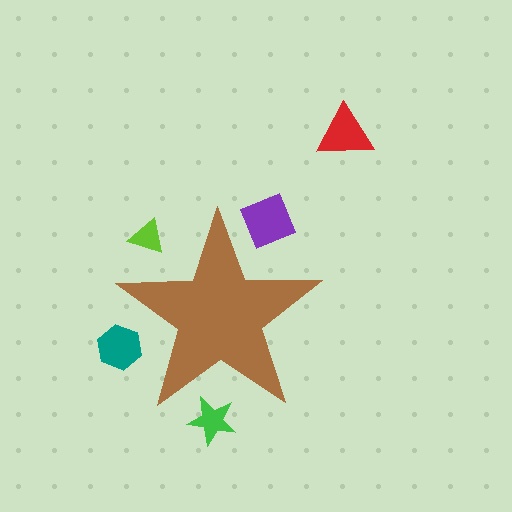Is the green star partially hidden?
Yes, the green star is partially hidden behind the brown star.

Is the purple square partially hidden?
Yes, the purple square is partially hidden behind the brown star.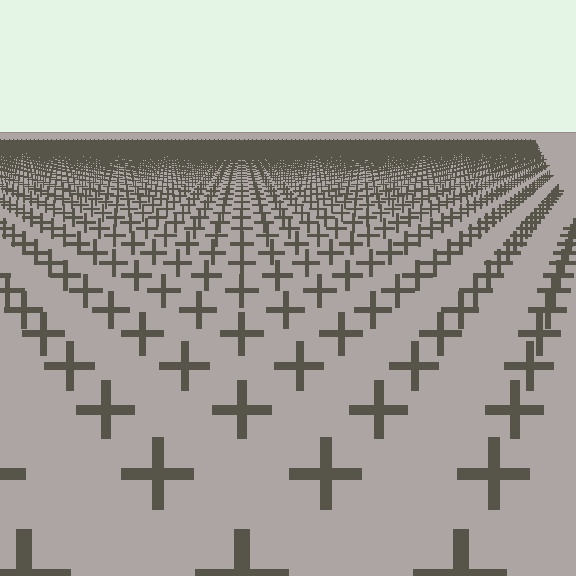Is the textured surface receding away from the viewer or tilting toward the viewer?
The surface is receding away from the viewer. Texture elements get smaller and denser toward the top.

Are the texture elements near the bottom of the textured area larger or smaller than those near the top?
Larger. Near the bottom, elements are closer to the viewer and appear at a bigger on-screen size.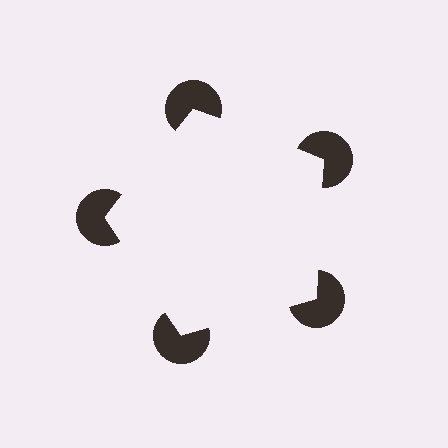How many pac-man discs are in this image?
There are 5 — one at each vertex of the illusory pentagon.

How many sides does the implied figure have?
5 sides.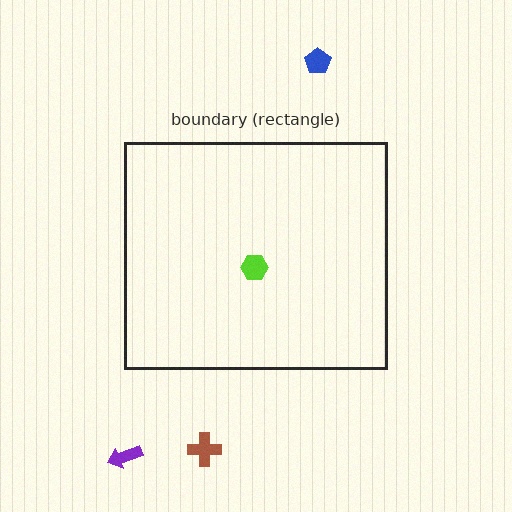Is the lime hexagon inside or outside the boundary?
Inside.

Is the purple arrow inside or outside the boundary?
Outside.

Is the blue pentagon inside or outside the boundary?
Outside.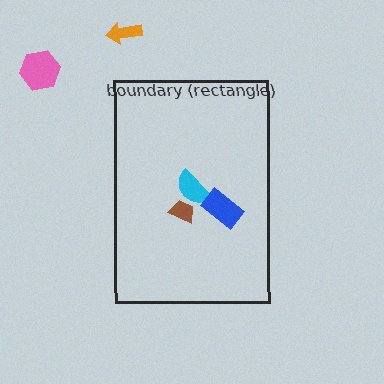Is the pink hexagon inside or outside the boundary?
Outside.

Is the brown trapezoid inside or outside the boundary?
Inside.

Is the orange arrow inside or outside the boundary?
Outside.